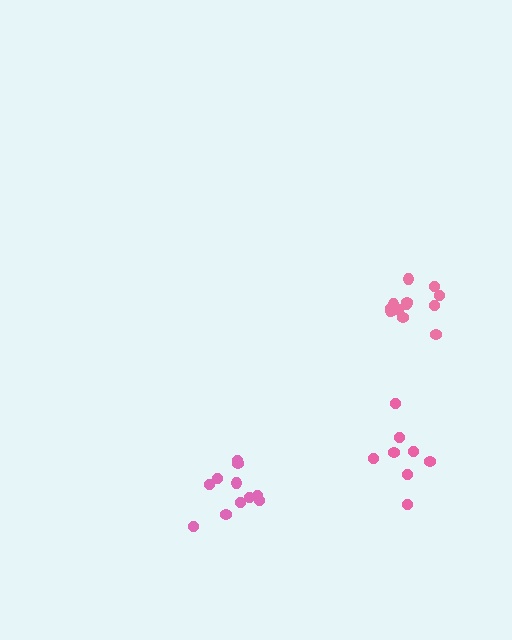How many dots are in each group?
Group 1: 11 dots, Group 2: 13 dots, Group 3: 8 dots (32 total).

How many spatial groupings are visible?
There are 3 spatial groupings.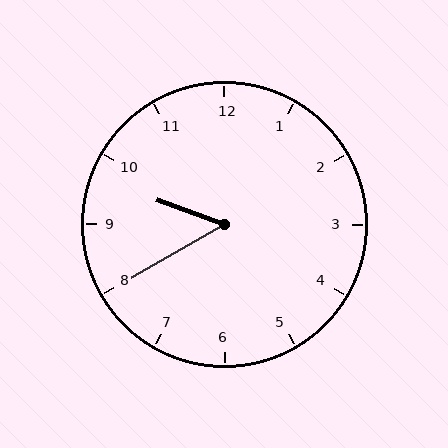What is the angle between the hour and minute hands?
Approximately 50 degrees.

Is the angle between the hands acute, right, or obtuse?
It is acute.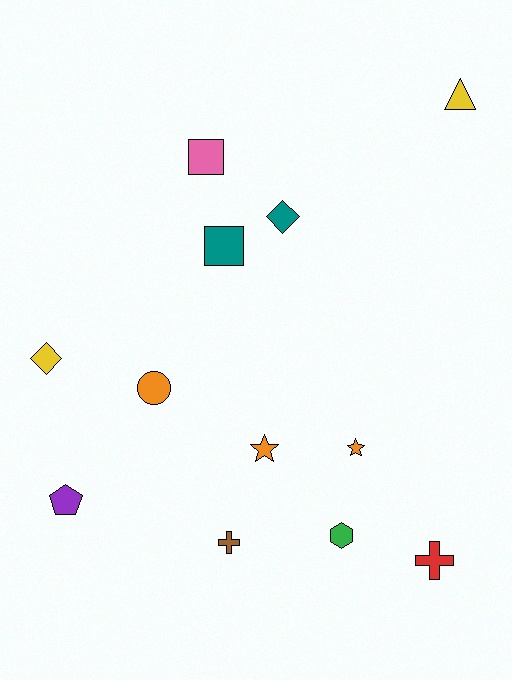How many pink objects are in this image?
There is 1 pink object.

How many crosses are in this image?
There are 2 crosses.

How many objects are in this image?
There are 12 objects.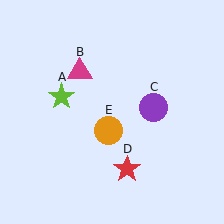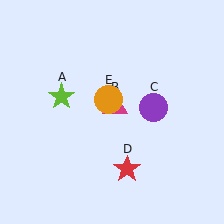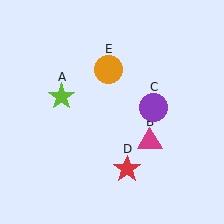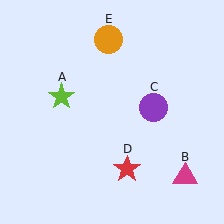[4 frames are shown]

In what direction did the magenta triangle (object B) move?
The magenta triangle (object B) moved down and to the right.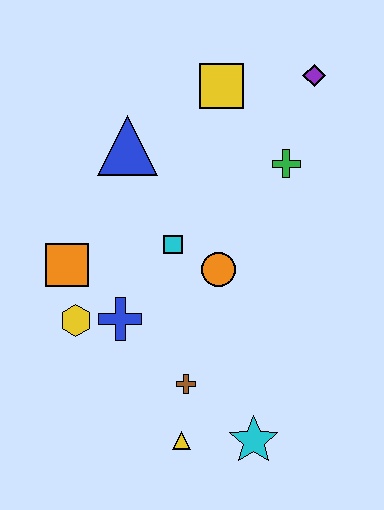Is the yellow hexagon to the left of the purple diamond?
Yes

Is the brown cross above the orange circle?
No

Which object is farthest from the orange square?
The purple diamond is farthest from the orange square.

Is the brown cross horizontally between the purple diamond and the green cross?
No